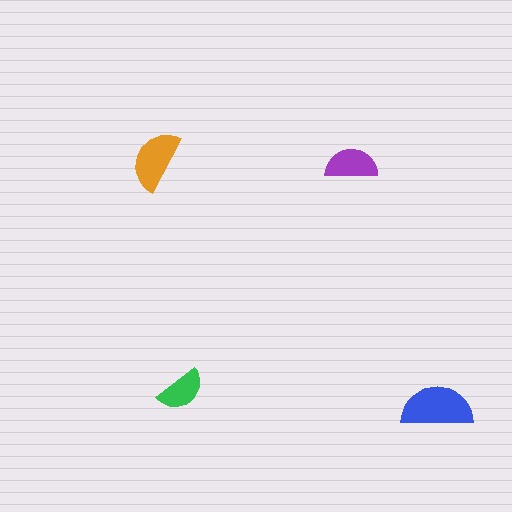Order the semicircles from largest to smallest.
the blue one, the orange one, the purple one, the green one.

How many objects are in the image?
There are 4 objects in the image.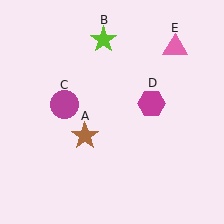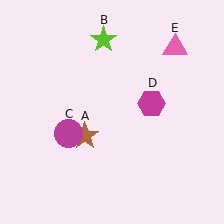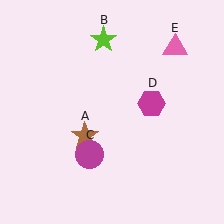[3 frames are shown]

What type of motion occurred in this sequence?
The magenta circle (object C) rotated counterclockwise around the center of the scene.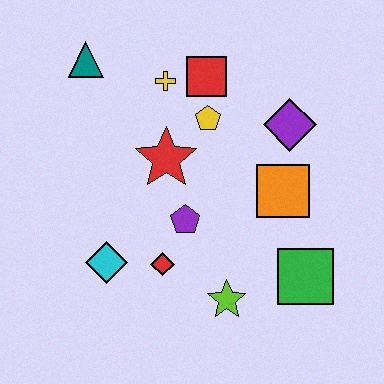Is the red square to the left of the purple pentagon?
No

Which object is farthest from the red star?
The green square is farthest from the red star.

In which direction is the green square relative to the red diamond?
The green square is to the right of the red diamond.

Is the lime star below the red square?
Yes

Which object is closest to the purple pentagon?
The red diamond is closest to the purple pentagon.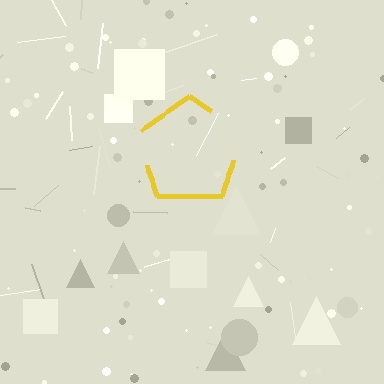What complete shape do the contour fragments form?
The contour fragments form a pentagon.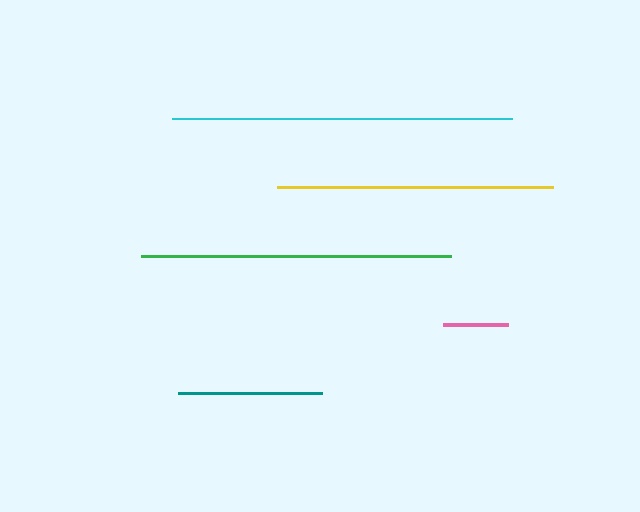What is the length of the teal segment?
The teal segment is approximately 144 pixels long.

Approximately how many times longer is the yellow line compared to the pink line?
The yellow line is approximately 4.2 times the length of the pink line.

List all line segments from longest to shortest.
From longest to shortest: cyan, green, yellow, teal, pink.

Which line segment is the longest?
The cyan line is the longest at approximately 340 pixels.